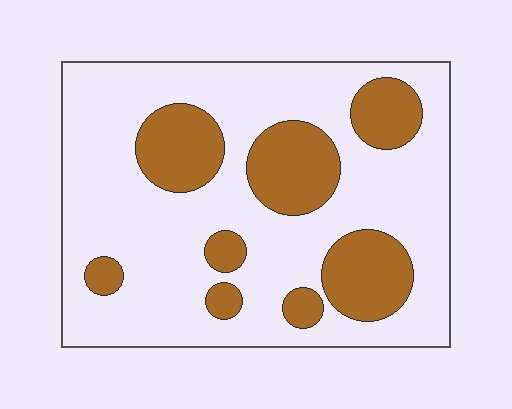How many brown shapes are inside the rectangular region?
8.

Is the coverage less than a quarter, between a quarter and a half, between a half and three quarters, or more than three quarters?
Between a quarter and a half.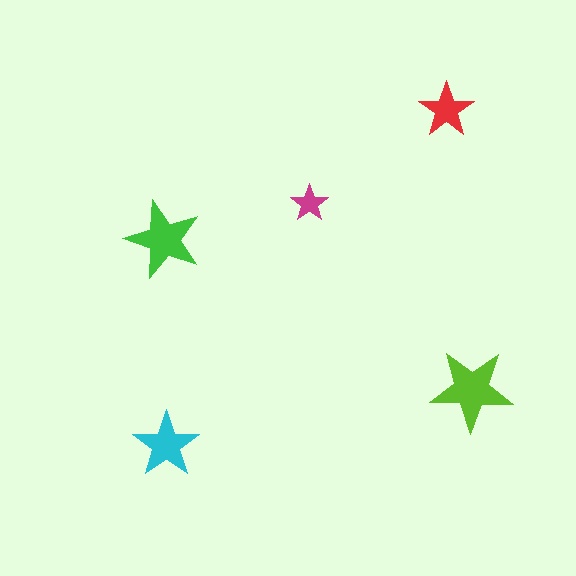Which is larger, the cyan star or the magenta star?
The cyan one.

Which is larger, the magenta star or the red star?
The red one.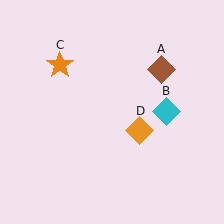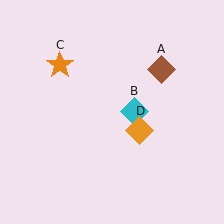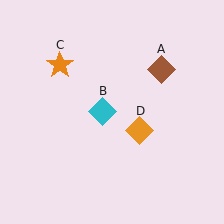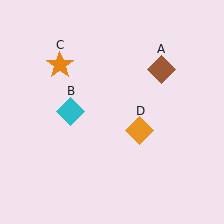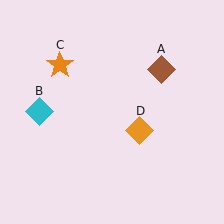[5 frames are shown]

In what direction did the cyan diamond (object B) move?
The cyan diamond (object B) moved left.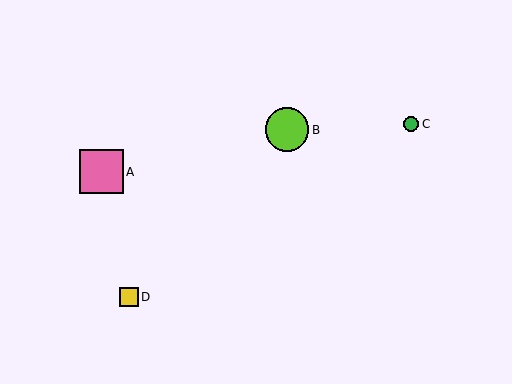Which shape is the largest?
The pink square (labeled A) is the largest.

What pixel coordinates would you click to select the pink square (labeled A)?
Click at (101, 172) to select the pink square A.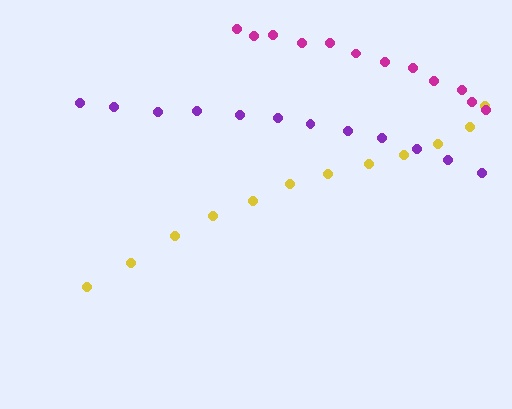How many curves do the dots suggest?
There are 3 distinct paths.